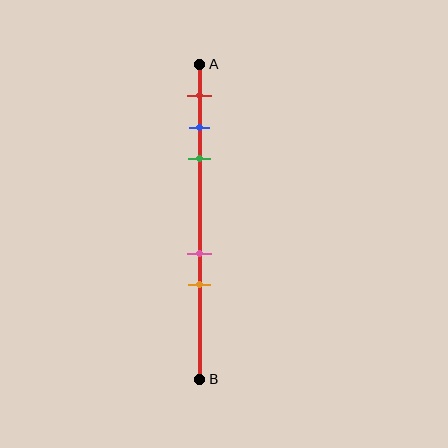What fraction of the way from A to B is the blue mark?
The blue mark is approximately 20% (0.2) of the way from A to B.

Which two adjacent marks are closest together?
The blue and green marks are the closest adjacent pair.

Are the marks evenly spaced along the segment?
No, the marks are not evenly spaced.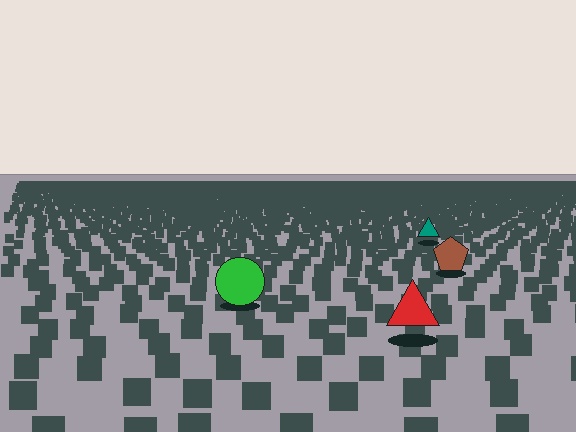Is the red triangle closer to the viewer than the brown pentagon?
Yes. The red triangle is closer — you can tell from the texture gradient: the ground texture is coarser near it.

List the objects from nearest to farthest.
From nearest to farthest: the red triangle, the green circle, the brown pentagon, the teal triangle.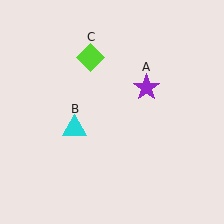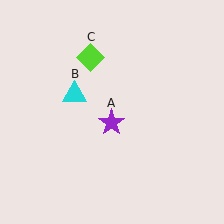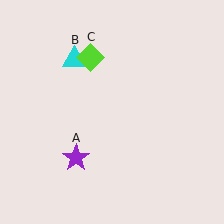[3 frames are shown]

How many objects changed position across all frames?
2 objects changed position: purple star (object A), cyan triangle (object B).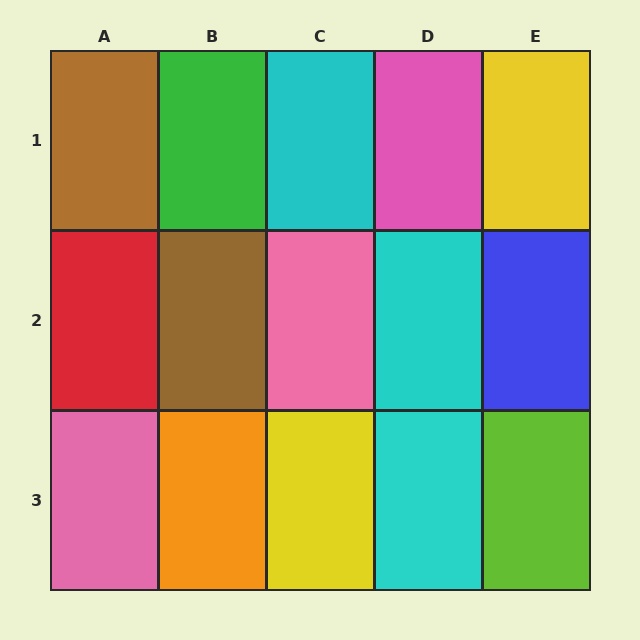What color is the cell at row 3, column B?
Orange.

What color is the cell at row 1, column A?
Brown.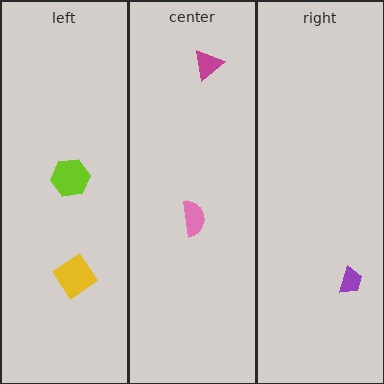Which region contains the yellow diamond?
The left region.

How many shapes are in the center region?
2.